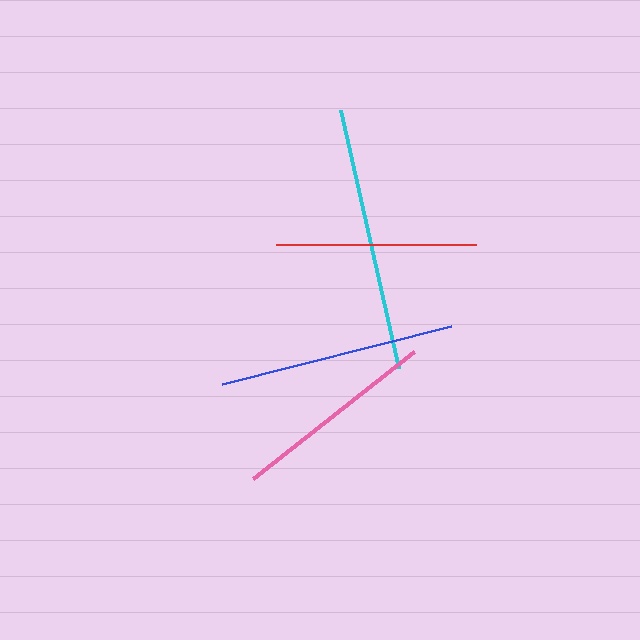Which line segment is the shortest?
The red line is the shortest at approximately 200 pixels.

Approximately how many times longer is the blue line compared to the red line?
The blue line is approximately 1.2 times the length of the red line.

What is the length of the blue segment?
The blue segment is approximately 236 pixels long.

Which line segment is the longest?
The cyan line is the longest at approximately 264 pixels.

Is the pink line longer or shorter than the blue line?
The blue line is longer than the pink line.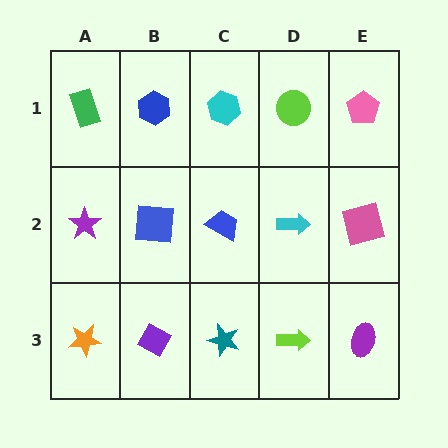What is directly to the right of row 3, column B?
A teal star.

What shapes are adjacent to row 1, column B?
A blue square (row 2, column B), a green rectangle (row 1, column A), a cyan hexagon (row 1, column C).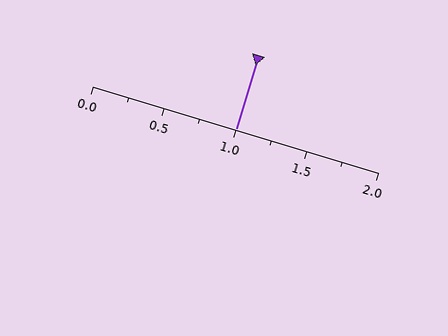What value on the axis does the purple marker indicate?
The marker indicates approximately 1.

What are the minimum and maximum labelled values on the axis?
The axis runs from 0.0 to 2.0.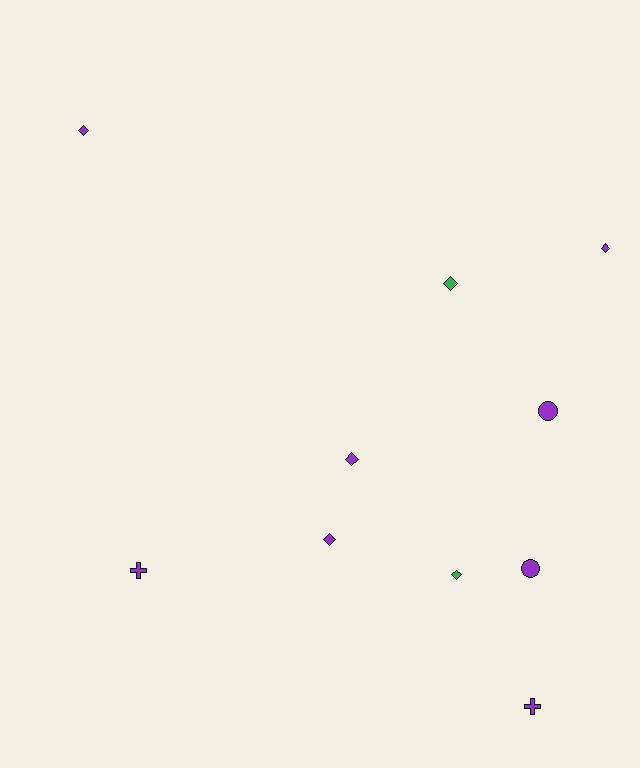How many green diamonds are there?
There are 2 green diamonds.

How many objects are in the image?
There are 10 objects.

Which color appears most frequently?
Purple, with 8 objects.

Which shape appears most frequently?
Diamond, with 6 objects.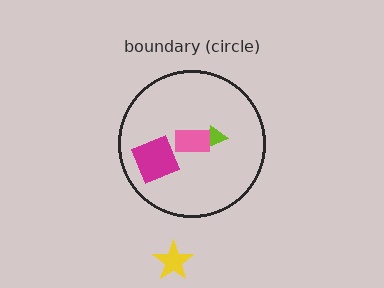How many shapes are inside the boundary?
3 inside, 1 outside.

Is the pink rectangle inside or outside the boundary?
Inside.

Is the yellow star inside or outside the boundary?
Outside.